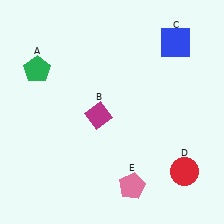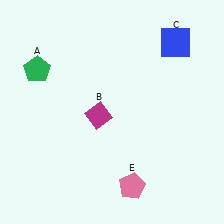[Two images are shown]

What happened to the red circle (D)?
The red circle (D) was removed in Image 2. It was in the bottom-right area of Image 1.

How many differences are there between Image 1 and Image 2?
There is 1 difference between the two images.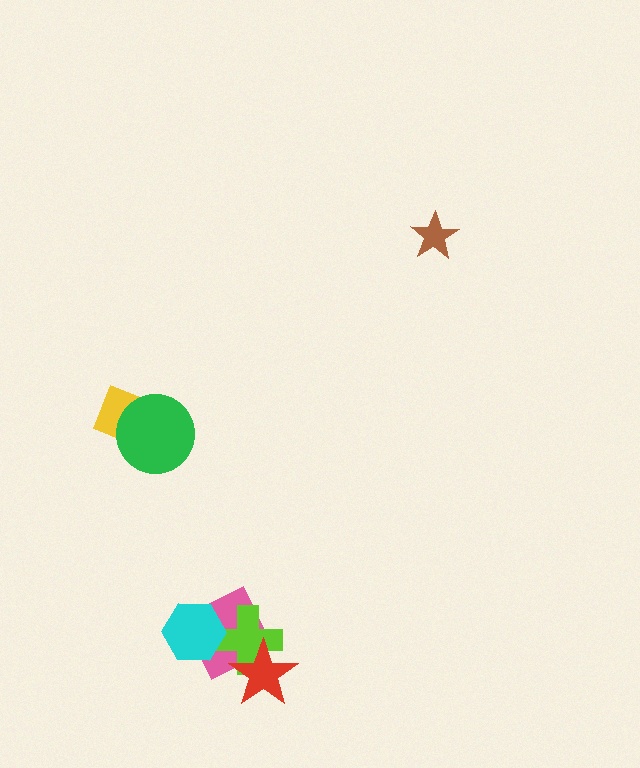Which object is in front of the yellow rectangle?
The green circle is in front of the yellow rectangle.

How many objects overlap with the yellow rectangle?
1 object overlaps with the yellow rectangle.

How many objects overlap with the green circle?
1 object overlaps with the green circle.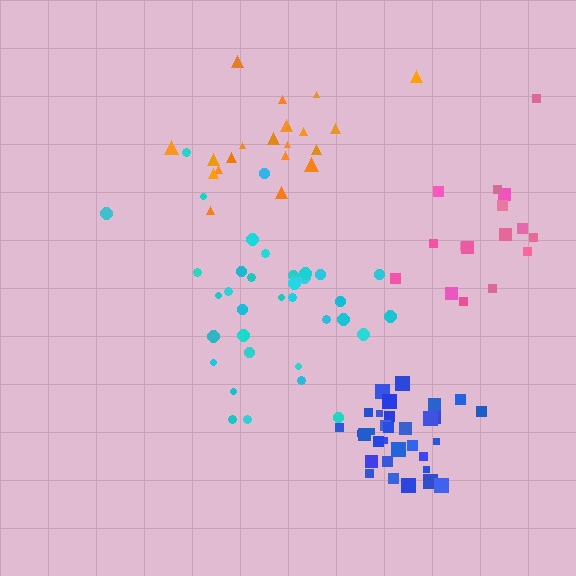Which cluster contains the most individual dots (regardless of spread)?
Cyan (35).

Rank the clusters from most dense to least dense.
blue, cyan, pink, orange.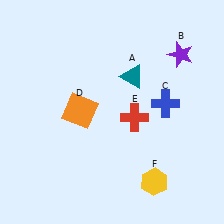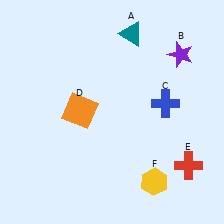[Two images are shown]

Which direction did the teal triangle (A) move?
The teal triangle (A) moved up.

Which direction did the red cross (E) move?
The red cross (E) moved right.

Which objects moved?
The objects that moved are: the teal triangle (A), the red cross (E).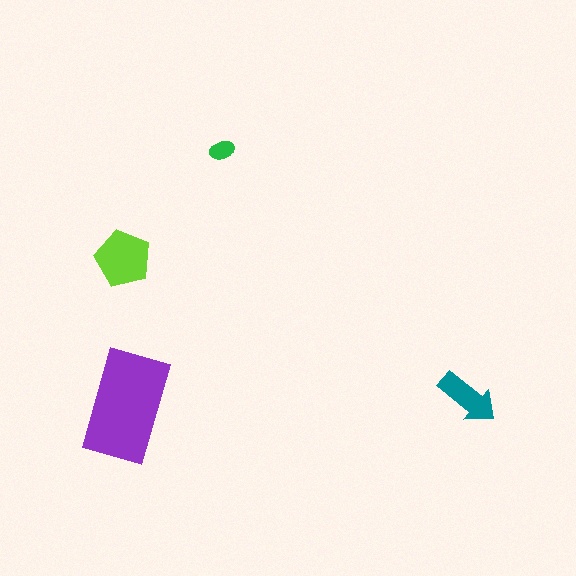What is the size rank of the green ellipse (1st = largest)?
4th.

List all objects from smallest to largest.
The green ellipse, the teal arrow, the lime pentagon, the purple rectangle.